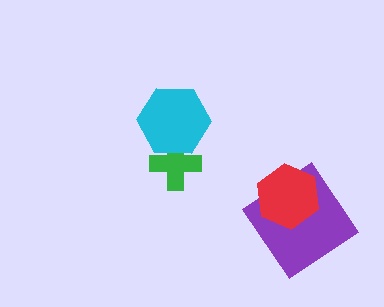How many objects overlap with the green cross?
1 object overlaps with the green cross.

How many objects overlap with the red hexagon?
1 object overlaps with the red hexagon.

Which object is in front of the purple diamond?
The red hexagon is in front of the purple diamond.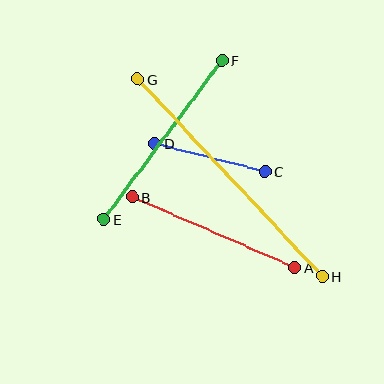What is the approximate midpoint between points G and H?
The midpoint is at approximately (230, 178) pixels.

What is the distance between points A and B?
The distance is approximately 177 pixels.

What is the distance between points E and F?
The distance is approximately 198 pixels.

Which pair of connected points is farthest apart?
Points G and H are farthest apart.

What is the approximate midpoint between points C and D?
The midpoint is at approximately (210, 158) pixels.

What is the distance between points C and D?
The distance is approximately 113 pixels.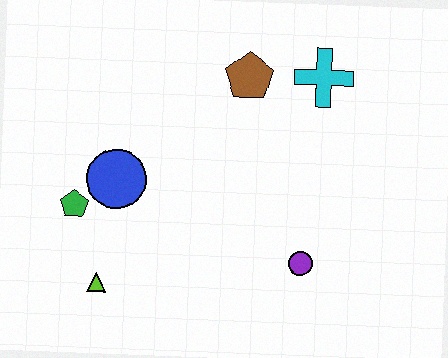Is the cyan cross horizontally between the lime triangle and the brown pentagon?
No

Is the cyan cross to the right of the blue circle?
Yes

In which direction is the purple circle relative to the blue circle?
The purple circle is to the right of the blue circle.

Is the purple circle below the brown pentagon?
Yes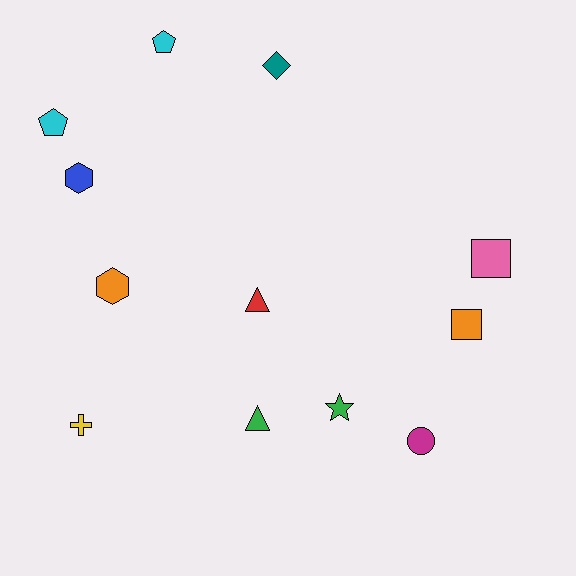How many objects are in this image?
There are 12 objects.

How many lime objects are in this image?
There are no lime objects.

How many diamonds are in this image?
There is 1 diamond.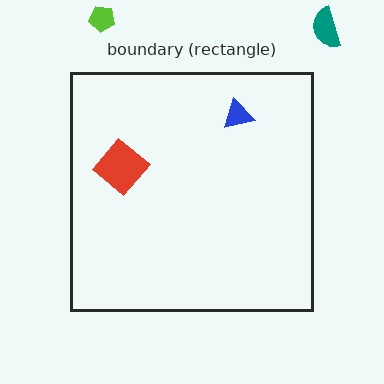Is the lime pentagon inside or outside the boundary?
Outside.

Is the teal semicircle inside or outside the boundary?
Outside.